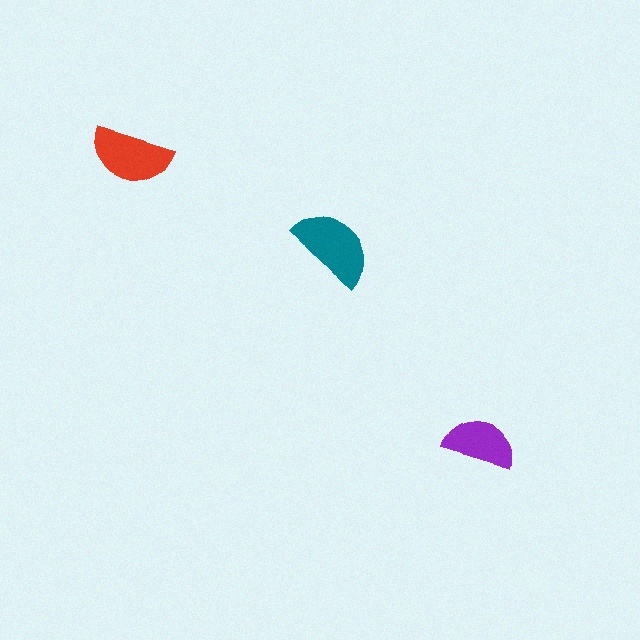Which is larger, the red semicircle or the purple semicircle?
The red one.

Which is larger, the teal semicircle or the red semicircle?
The teal one.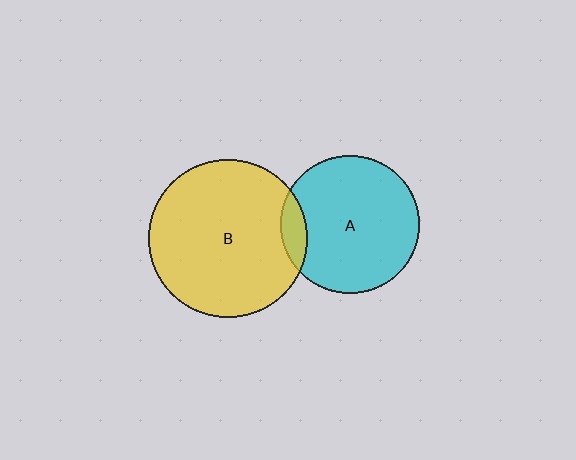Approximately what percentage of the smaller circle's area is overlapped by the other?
Approximately 10%.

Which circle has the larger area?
Circle B (yellow).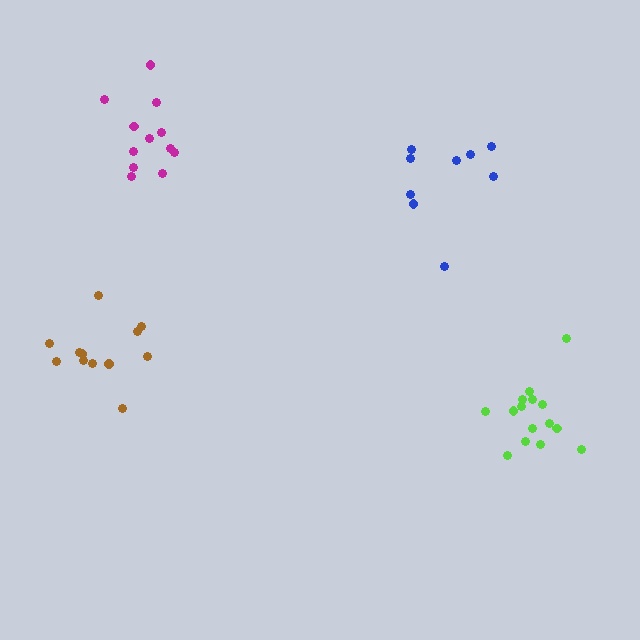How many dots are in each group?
Group 1: 9 dots, Group 2: 12 dots, Group 3: 15 dots, Group 4: 12 dots (48 total).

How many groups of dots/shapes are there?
There are 4 groups.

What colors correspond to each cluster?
The clusters are colored: blue, brown, lime, magenta.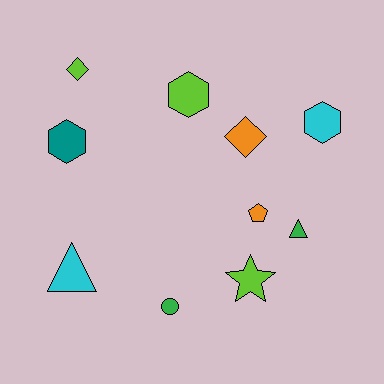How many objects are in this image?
There are 10 objects.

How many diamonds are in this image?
There are 2 diamonds.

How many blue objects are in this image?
There are no blue objects.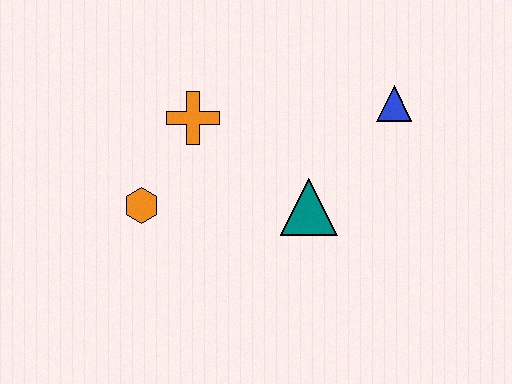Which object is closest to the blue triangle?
The teal triangle is closest to the blue triangle.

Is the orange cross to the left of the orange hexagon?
No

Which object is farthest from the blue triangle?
The orange hexagon is farthest from the blue triangle.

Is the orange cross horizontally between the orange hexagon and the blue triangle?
Yes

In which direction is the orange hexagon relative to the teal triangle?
The orange hexagon is to the left of the teal triangle.